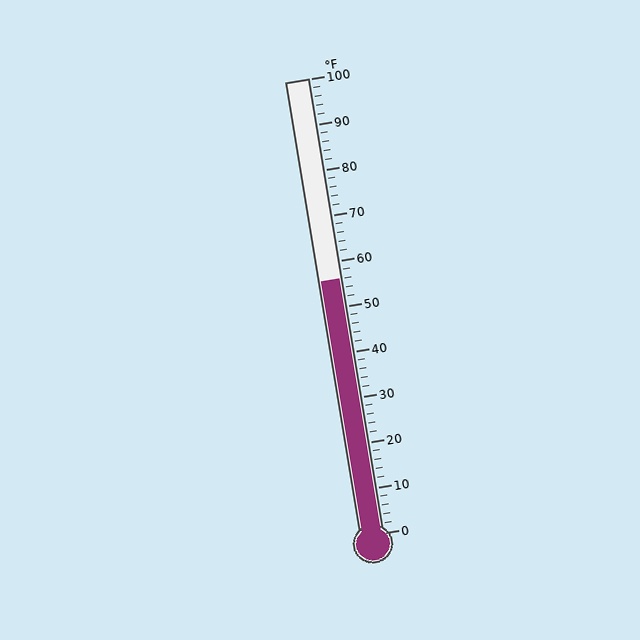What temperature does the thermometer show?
The thermometer shows approximately 56°F.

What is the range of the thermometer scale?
The thermometer scale ranges from 0°F to 100°F.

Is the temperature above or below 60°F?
The temperature is below 60°F.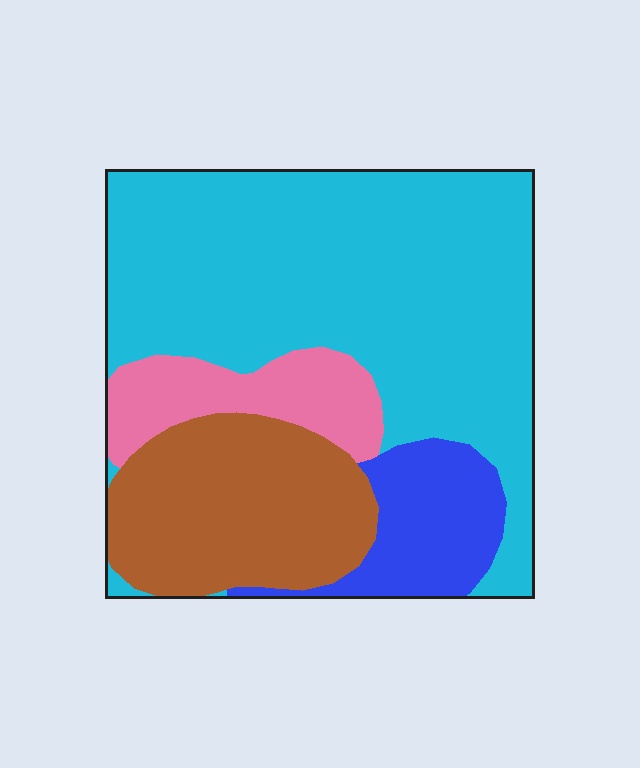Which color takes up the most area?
Cyan, at roughly 55%.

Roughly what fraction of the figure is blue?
Blue takes up about one eighth (1/8) of the figure.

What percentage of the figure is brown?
Brown takes up between a sixth and a third of the figure.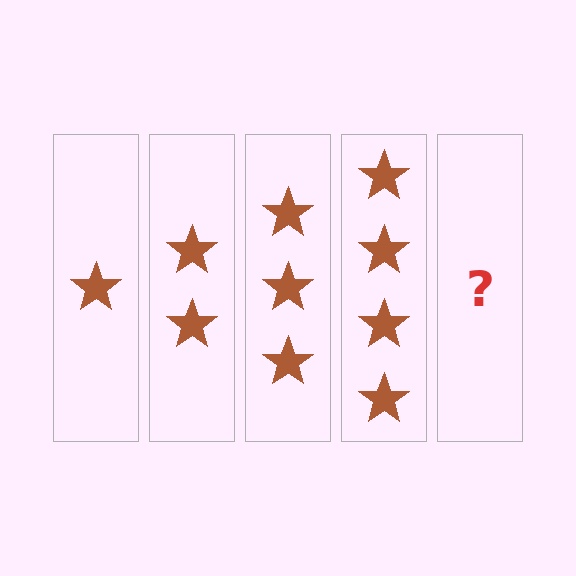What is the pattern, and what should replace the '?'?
The pattern is that each step adds one more star. The '?' should be 5 stars.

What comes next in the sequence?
The next element should be 5 stars.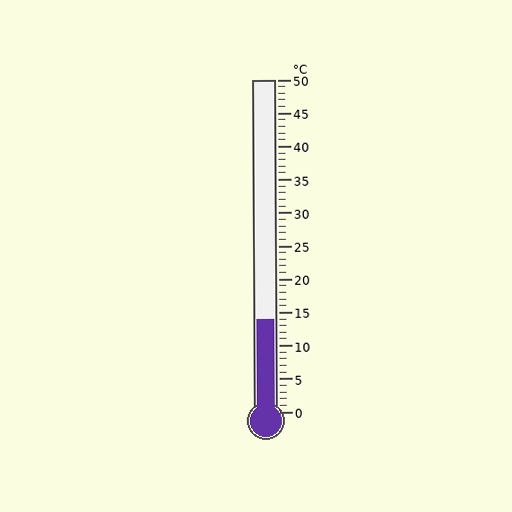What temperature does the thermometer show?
The thermometer shows approximately 14°C.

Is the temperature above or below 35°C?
The temperature is below 35°C.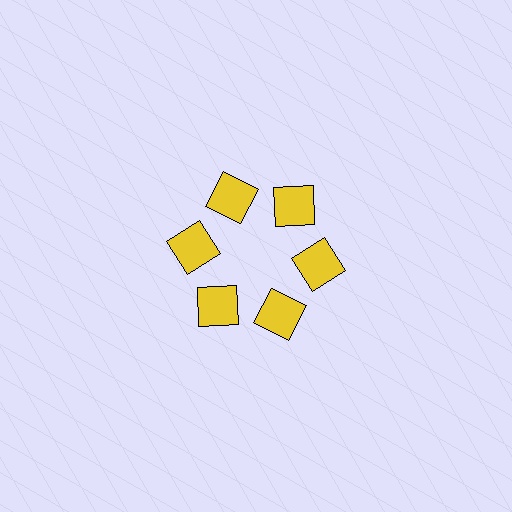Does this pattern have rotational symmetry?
Yes, this pattern has 6-fold rotational symmetry. It looks the same after rotating 60 degrees around the center.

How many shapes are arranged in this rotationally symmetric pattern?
There are 6 shapes, arranged in 6 groups of 1.